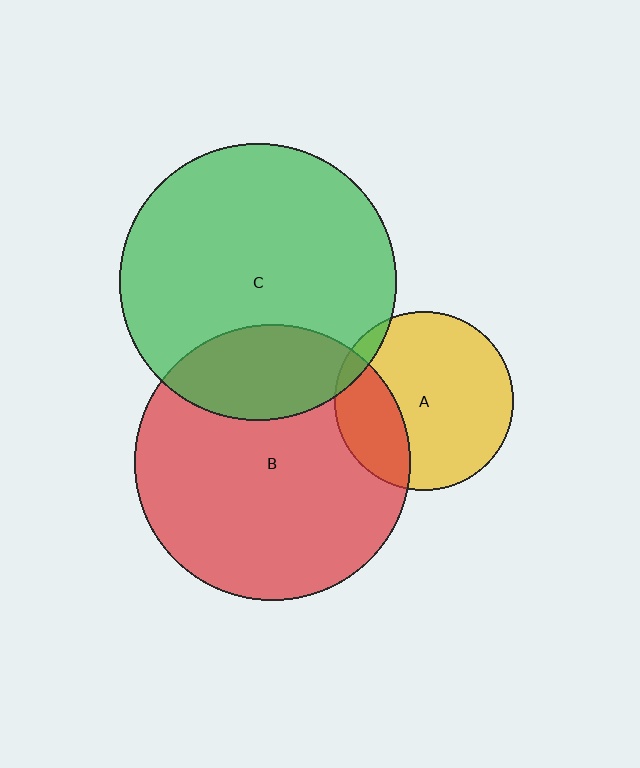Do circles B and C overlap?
Yes.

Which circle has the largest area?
Circle B (red).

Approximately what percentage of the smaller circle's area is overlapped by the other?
Approximately 25%.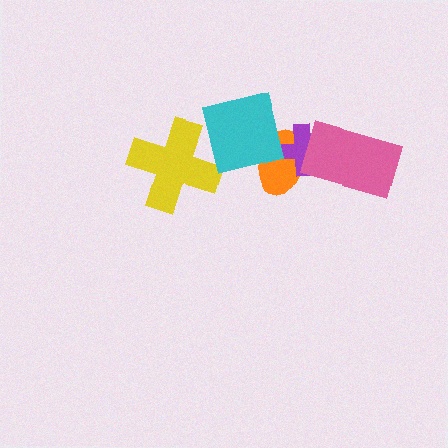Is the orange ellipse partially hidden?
Yes, it is partially covered by another shape.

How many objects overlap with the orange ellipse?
3 objects overlap with the orange ellipse.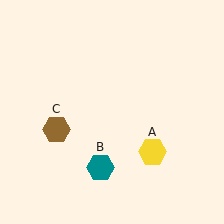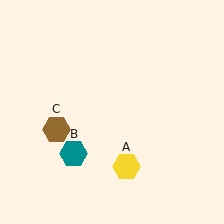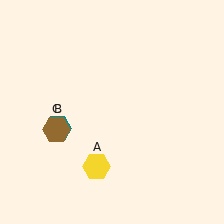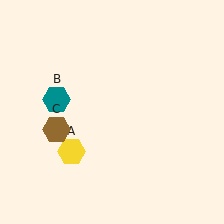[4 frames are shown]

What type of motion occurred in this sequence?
The yellow hexagon (object A), teal hexagon (object B) rotated clockwise around the center of the scene.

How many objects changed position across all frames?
2 objects changed position: yellow hexagon (object A), teal hexagon (object B).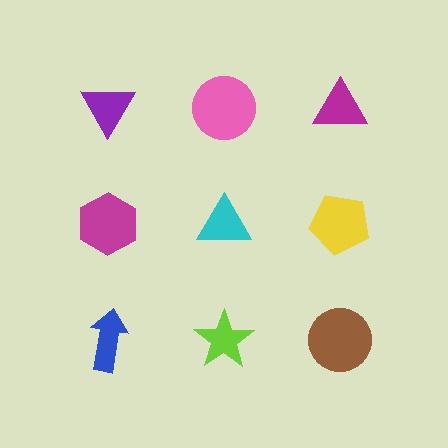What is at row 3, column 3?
A brown circle.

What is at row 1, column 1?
A purple triangle.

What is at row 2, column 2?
A cyan triangle.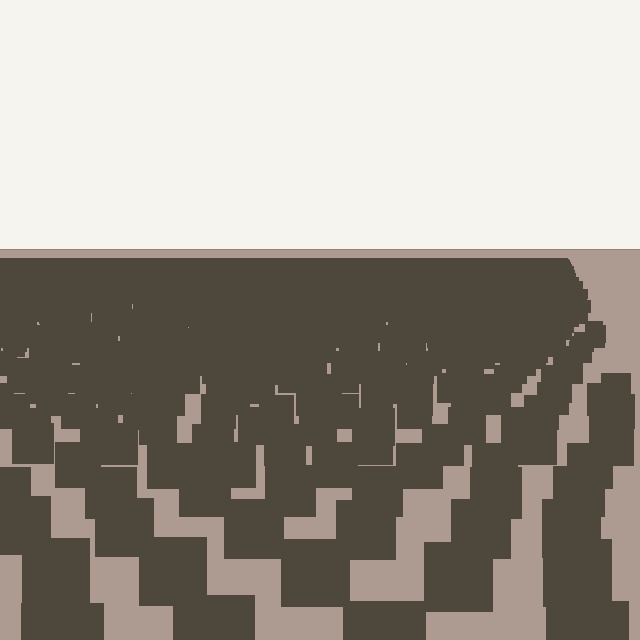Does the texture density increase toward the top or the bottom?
Density increases toward the top.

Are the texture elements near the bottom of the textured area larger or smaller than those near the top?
Larger. Near the bottom, elements are closer to the viewer and appear at a bigger on-screen size.